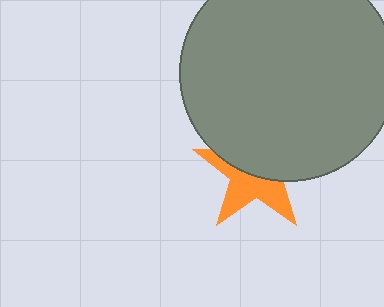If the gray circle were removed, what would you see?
You would see the complete orange star.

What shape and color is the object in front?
The object in front is a gray circle.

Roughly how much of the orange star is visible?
About half of it is visible (roughly 46%).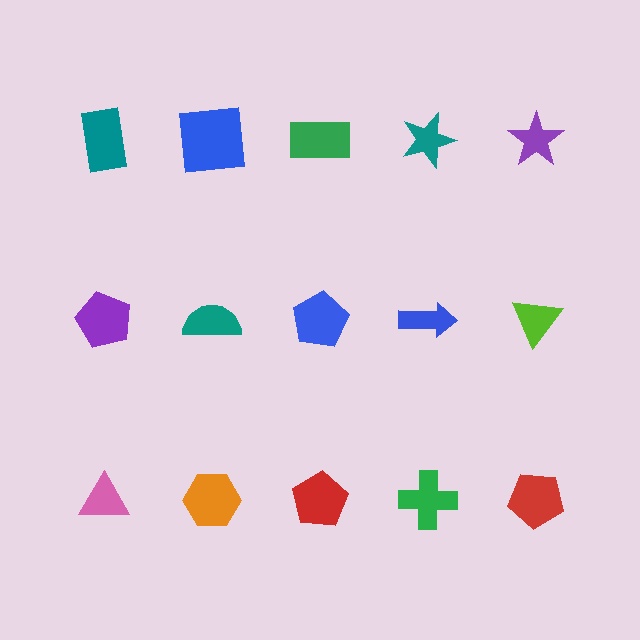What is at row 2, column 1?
A purple pentagon.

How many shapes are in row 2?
5 shapes.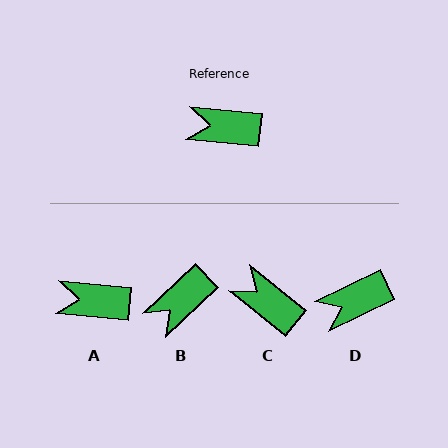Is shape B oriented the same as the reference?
No, it is off by about 49 degrees.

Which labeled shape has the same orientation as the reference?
A.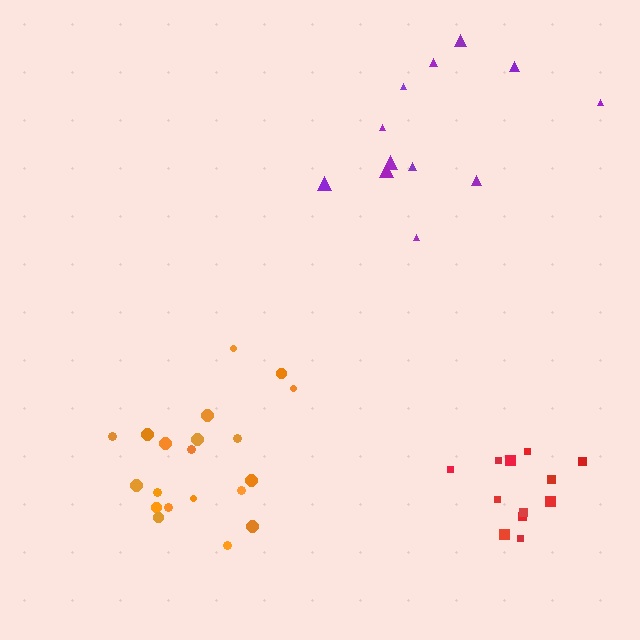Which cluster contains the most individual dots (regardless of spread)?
Orange (20).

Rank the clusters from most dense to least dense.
red, orange, purple.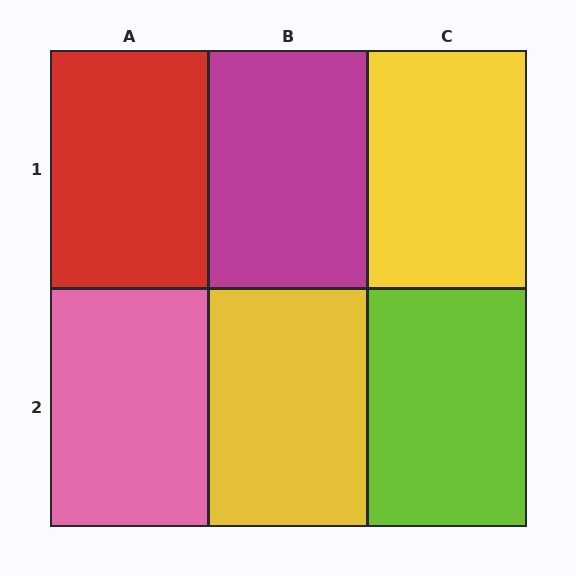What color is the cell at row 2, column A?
Pink.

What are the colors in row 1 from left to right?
Red, magenta, yellow.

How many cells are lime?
1 cell is lime.